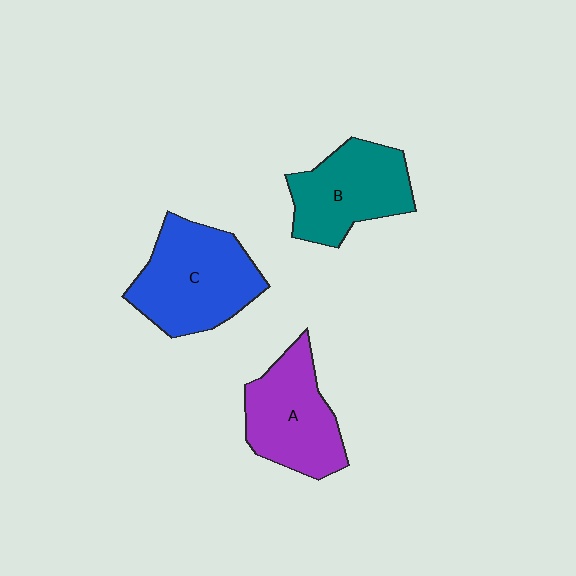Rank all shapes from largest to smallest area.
From largest to smallest: C (blue), A (purple), B (teal).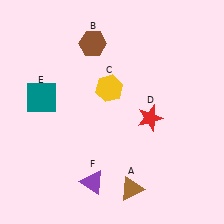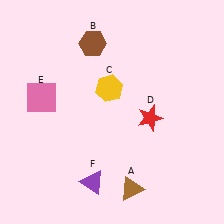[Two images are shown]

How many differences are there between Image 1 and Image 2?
There is 1 difference between the two images.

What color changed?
The square (E) changed from teal in Image 1 to pink in Image 2.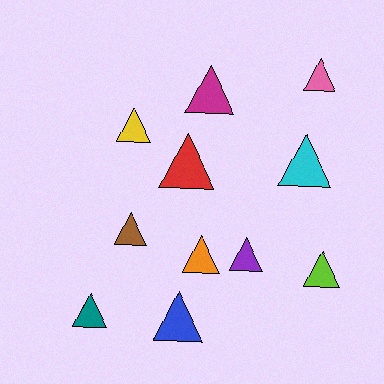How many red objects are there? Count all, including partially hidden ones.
There is 1 red object.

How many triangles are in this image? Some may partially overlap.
There are 11 triangles.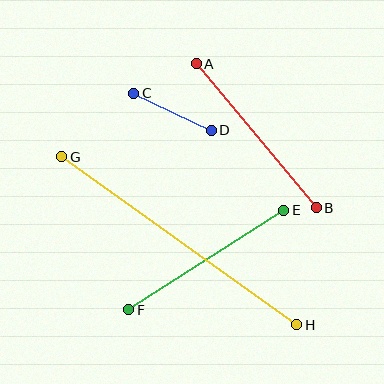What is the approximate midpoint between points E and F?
The midpoint is at approximately (206, 260) pixels.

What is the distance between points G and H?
The distance is approximately 289 pixels.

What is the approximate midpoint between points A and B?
The midpoint is at approximately (256, 136) pixels.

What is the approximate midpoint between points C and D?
The midpoint is at approximately (172, 112) pixels.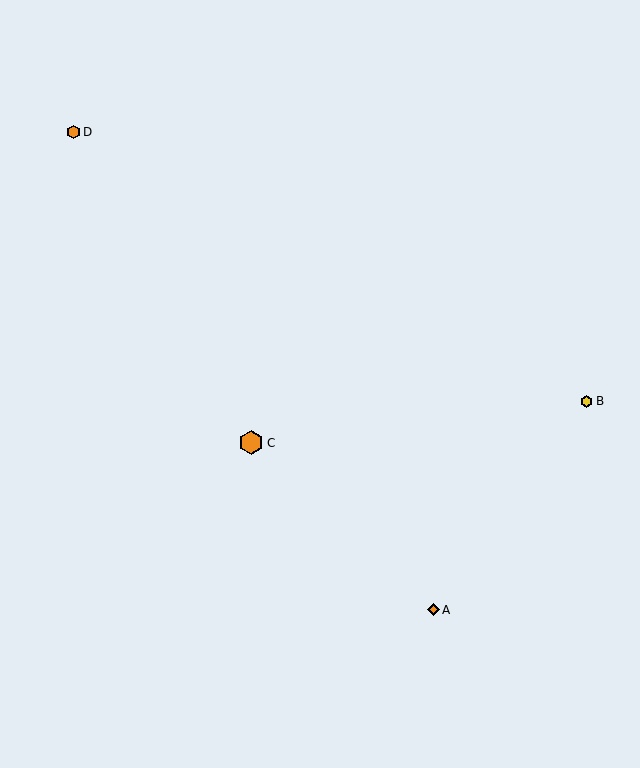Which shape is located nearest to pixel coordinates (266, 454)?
The orange hexagon (labeled C) at (251, 443) is nearest to that location.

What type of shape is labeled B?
Shape B is a yellow hexagon.